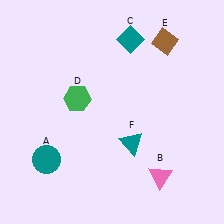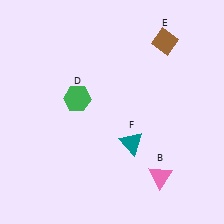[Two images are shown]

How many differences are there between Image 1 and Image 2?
There are 2 differences between the two images.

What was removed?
The teal diamond (C), the teal circle (A) were removed in Image 2.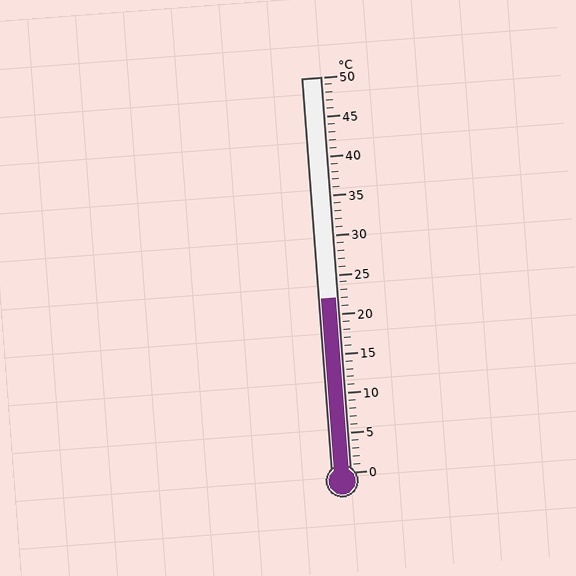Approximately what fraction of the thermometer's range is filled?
The thermometer is filled to approximately 45% of its range.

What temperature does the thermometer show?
The thermometer shows approximately 22°C.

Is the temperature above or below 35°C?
The temperature is below 35°C.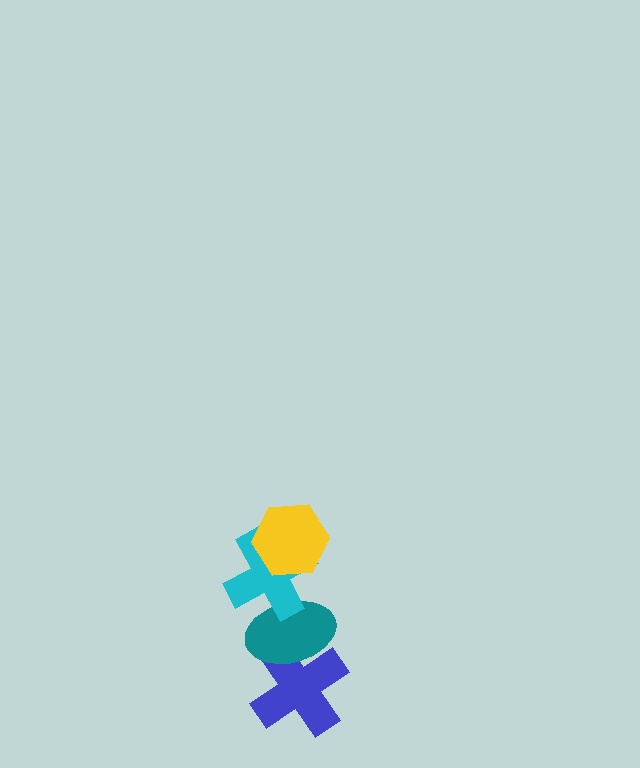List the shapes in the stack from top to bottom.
From top to bottom: the yellow hexagon, the cyan cross, the teal ellipse, the blue cross.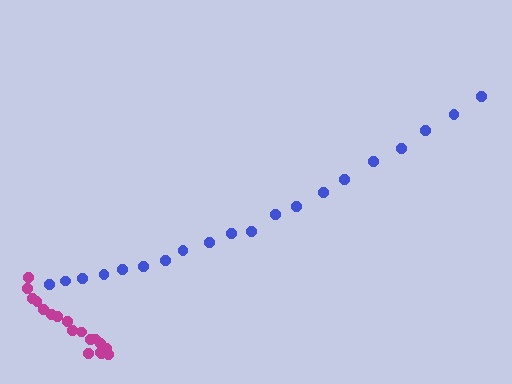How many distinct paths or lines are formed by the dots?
There are 2 distinct paths.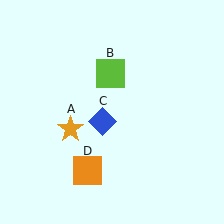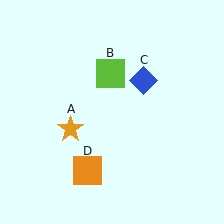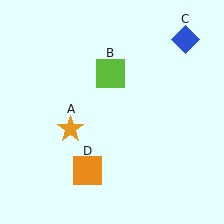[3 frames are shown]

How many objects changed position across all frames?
1 object changed position: blue diamond (object C).